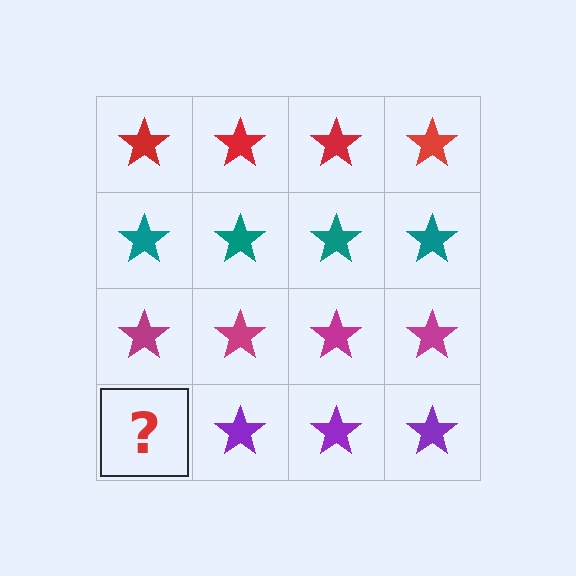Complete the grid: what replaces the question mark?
The question mark should be replaced with a purple star.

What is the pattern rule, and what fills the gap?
The rule is that each row has a consistent color. The gap should be filled with a purple star.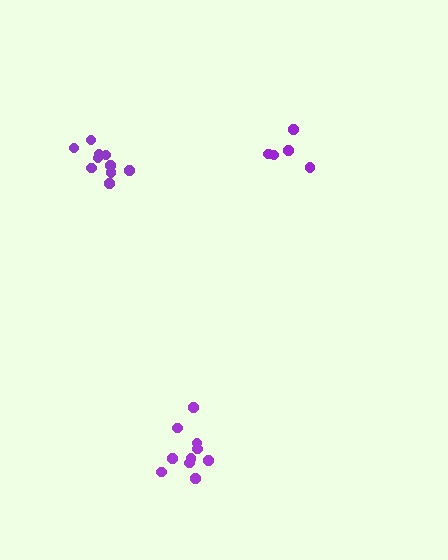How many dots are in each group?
Group 1: 10 dots, Group 2: 10 dots, Group 3: 5 dots (25 total).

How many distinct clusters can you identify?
There are 3 distinct clusters.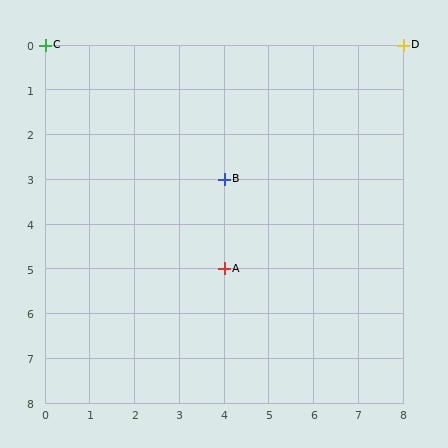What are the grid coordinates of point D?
Point D is at grid coordinates (8, 0).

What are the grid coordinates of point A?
Point A is at grid coordinates (4, 5).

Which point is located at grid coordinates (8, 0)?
Point D is at (8, 0).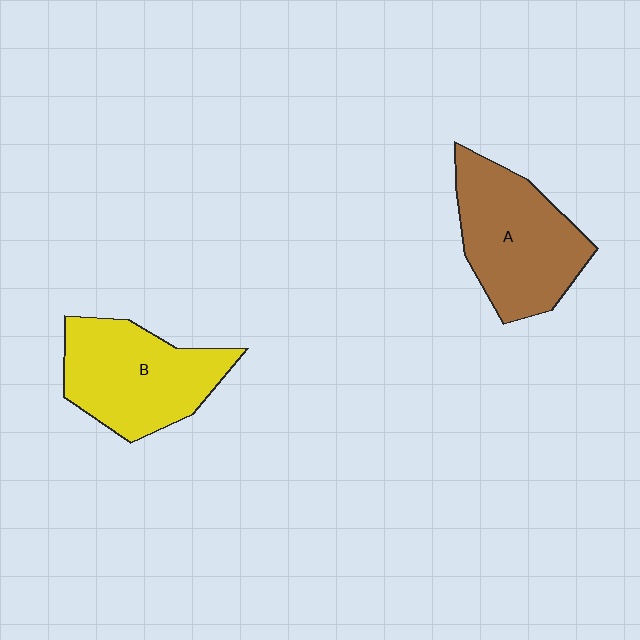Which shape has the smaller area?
Shape B (yellow).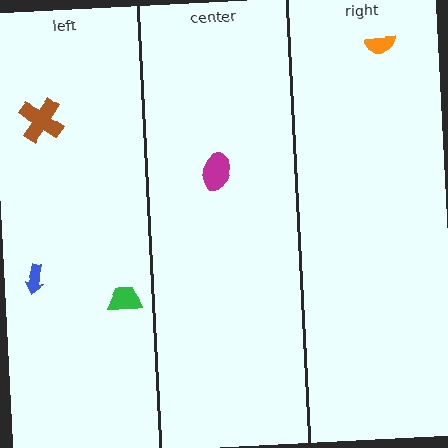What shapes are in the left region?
The brown cross, the blue arrow, the green trapezoid.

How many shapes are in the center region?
1.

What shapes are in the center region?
The magenta ellipse.